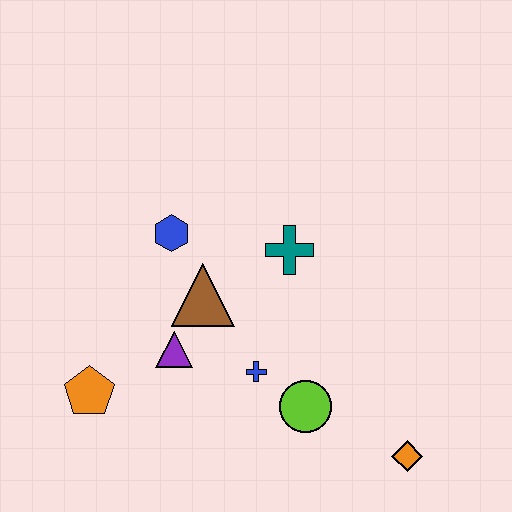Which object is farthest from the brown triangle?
The orange diamond is farthest from the brown triangle.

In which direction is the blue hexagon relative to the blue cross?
The blue hexagon is above the blue cross.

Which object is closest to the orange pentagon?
The purple triangle is closest to the orange pentagon.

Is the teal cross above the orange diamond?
Yes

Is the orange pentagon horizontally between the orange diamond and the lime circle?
No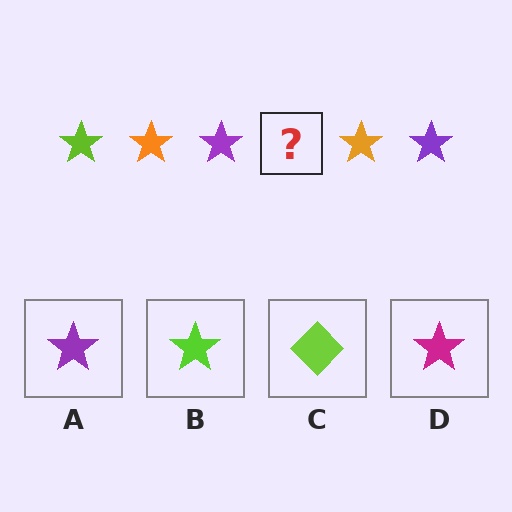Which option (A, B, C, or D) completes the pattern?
B.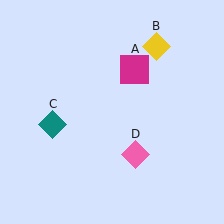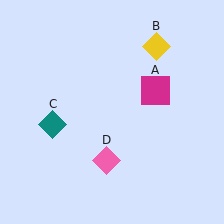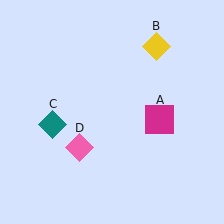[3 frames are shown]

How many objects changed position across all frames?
2 objects changed position: magenta square (object A), pink diamond (object D).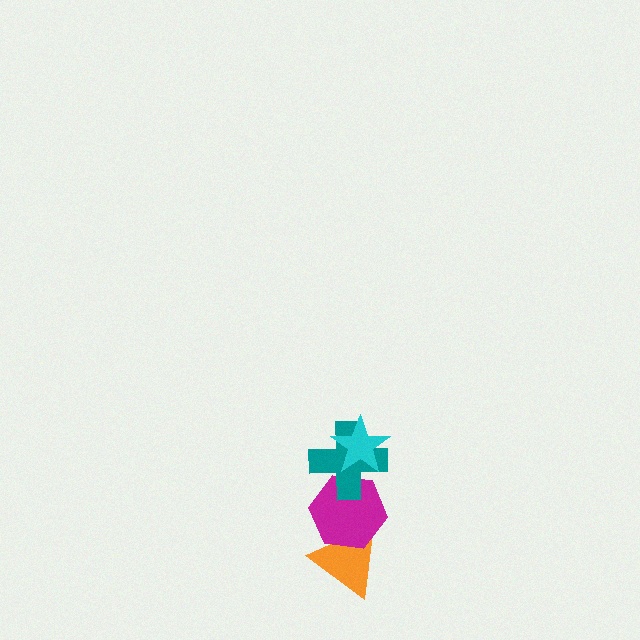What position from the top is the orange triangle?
The orange triangle is 4th from the top.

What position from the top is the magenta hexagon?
The magenta hexagon is 3rd from the top.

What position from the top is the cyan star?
The cyan star is 1st from the top.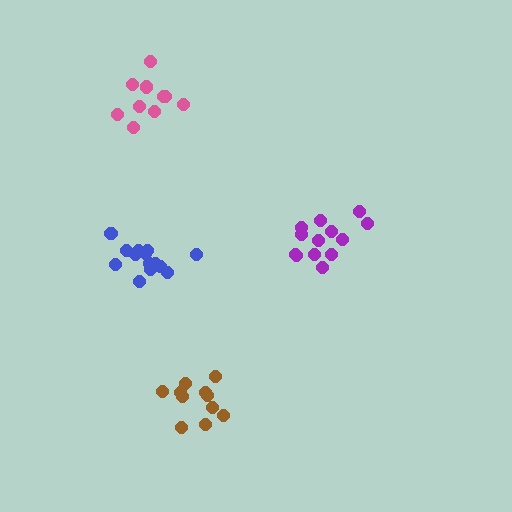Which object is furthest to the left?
The blue cluster is leftmost.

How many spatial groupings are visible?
There are 4 spatial groupings.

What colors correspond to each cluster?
The clusters are colored: pink, purple, brown, blue.